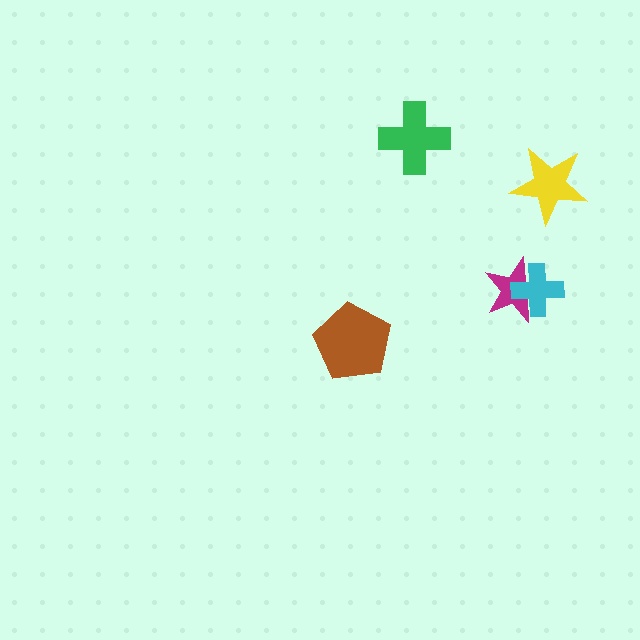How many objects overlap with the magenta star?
1 object overlaps with the magenta star.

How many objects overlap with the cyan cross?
1 object overlaps with the cyan cross.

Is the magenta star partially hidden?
Yes, it is partially covered by another shape.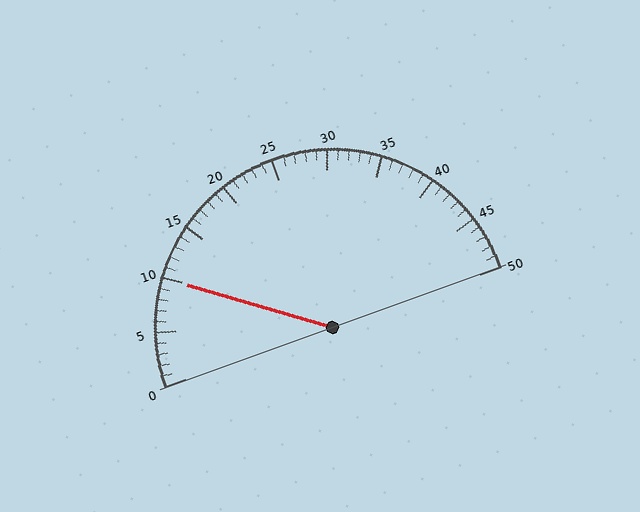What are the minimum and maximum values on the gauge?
The gauge ranges from 0 to 50.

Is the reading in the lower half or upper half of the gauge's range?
The reading is in the lower half of the range (0 to 50).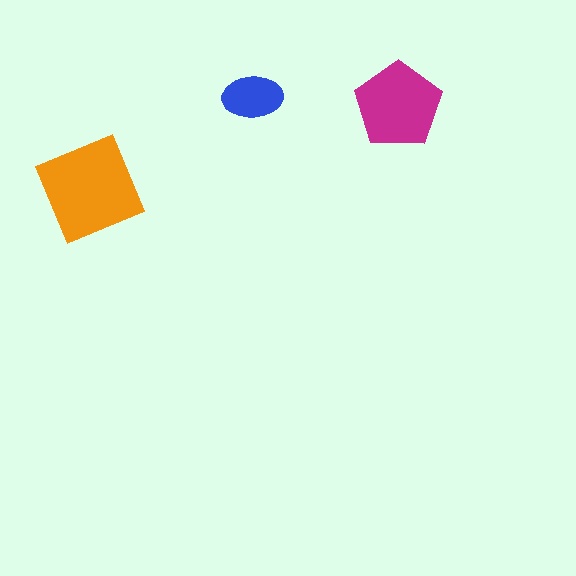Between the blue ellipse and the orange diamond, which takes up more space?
The orange diamond.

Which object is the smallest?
The blue ellipse.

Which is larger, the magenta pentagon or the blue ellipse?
The magenta pentagon.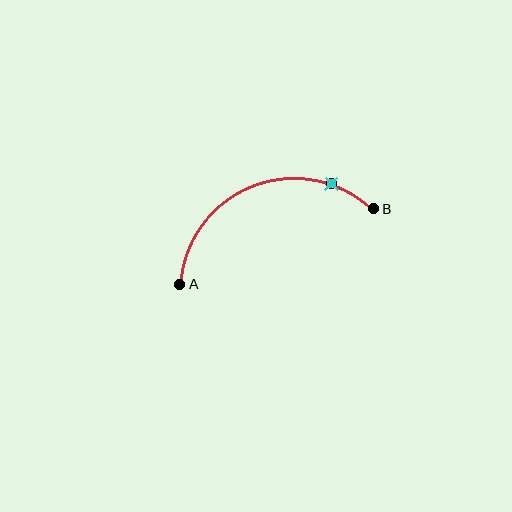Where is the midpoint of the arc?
The arc midpoint is the point on the curve farthest from the straight line joining A and B. It sits above that line.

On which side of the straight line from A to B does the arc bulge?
The arc bulges above the straight line connecting A and B.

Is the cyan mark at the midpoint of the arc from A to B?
No. The cyan mark lies on the arc but is closer to endpoint B. The arc midpoint would be at the point on the curve equidistant along the arc from both A and B.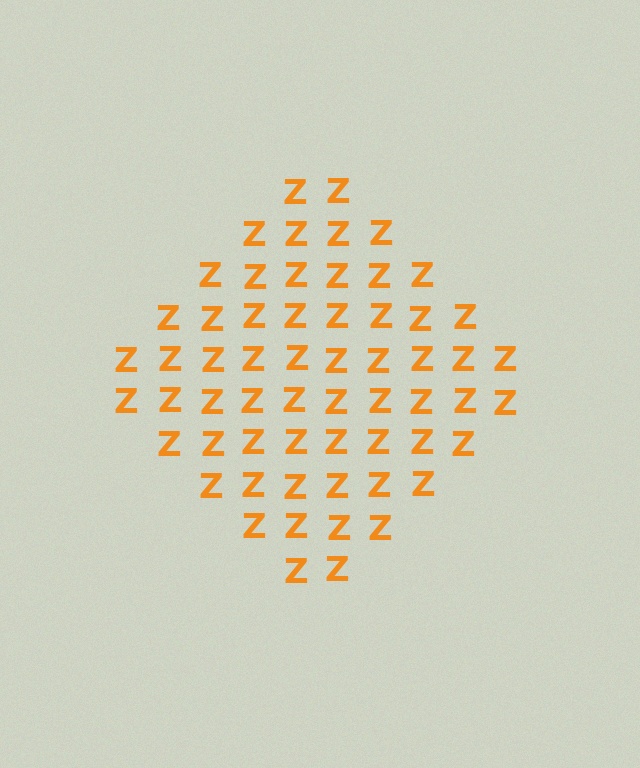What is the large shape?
The large shape is a diamond.